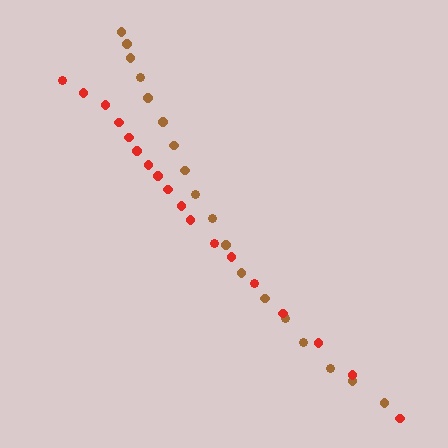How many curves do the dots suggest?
There are 2 distinct paths.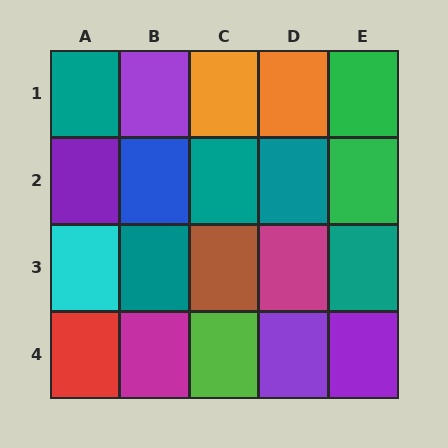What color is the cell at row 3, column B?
Teal.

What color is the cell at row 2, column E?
Green.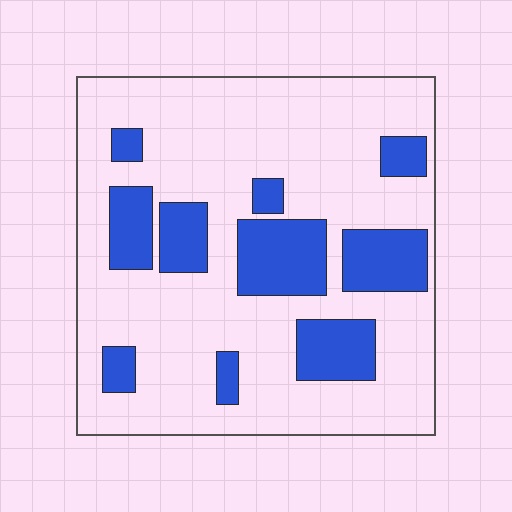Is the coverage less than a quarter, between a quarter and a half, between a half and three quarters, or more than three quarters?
Less than a quarter.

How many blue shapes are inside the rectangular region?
10.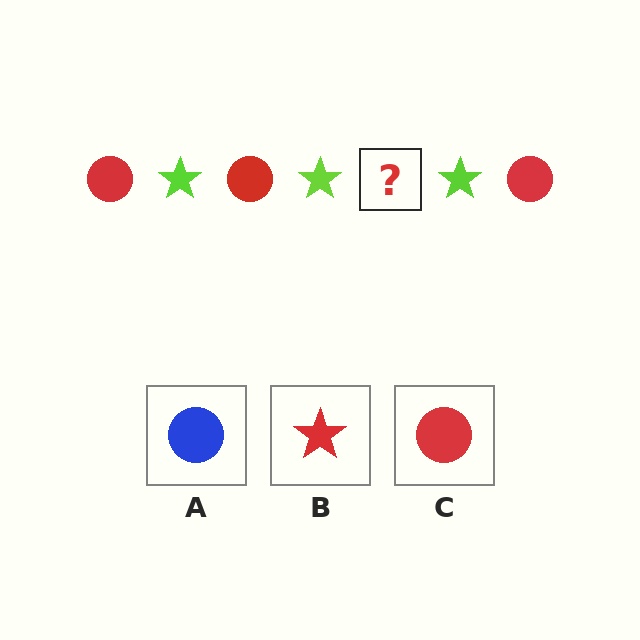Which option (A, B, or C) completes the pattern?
C.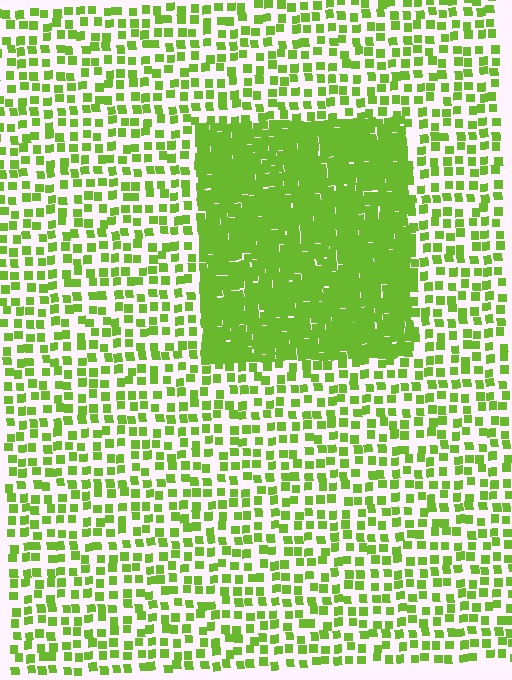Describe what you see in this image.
The image contains small lime elements arranged at two different densities. A rectangle-shaped region is visible where the elements are more densely packed than the surrounding area.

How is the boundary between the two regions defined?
The boundary is defined by a change in element density (approximately 2.9x ratio). All elements are the same color, size, and shape.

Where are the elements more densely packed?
The elements are more densely packed inside the rectangle boundary.